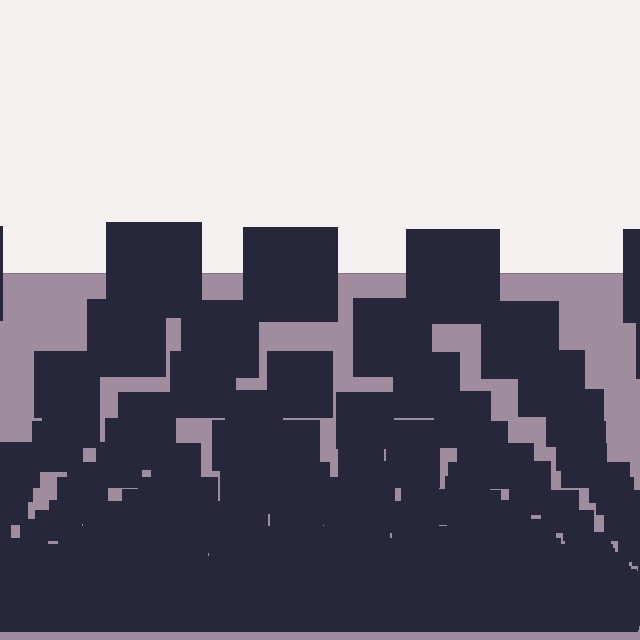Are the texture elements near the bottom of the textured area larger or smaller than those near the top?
Smaller. The gradient is inverted — elements near the bottom are smaller and denser.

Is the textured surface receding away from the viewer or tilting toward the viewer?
The surface appears to tilt toward the viewer. Texture elements get larger and sparser toward the top.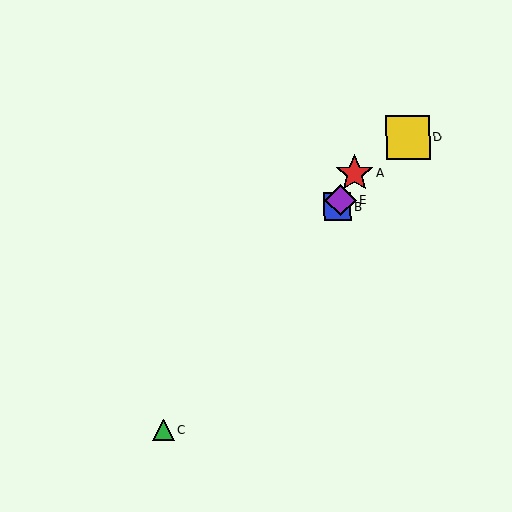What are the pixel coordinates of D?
Object D is at (408, 138).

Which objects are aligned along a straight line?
Objects A, B, E are aligned along a straight line.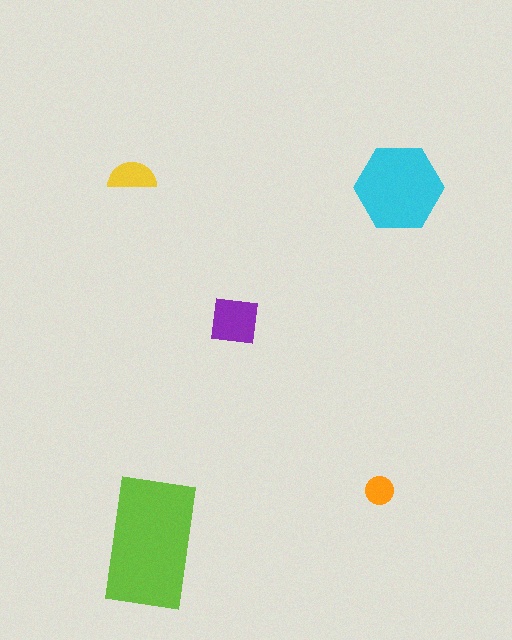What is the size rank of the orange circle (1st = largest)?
5th.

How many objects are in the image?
There are 5 objects in the image.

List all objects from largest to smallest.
The lime rectangle, the cyan hexagon, the purple square, the yellow semicircle, the orange circle.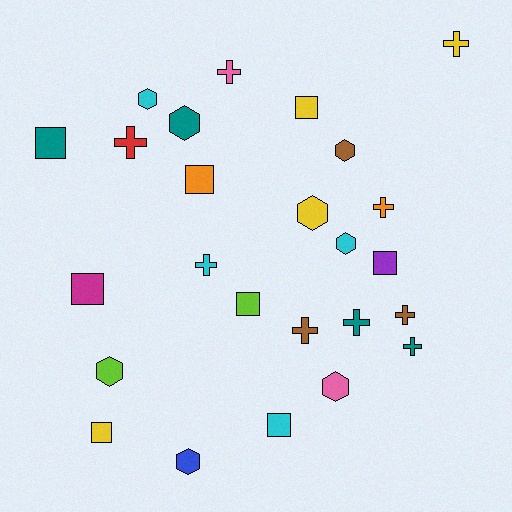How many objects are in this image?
There are 25 objects.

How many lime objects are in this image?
There are 2 lime objects.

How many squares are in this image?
There are 8 squares.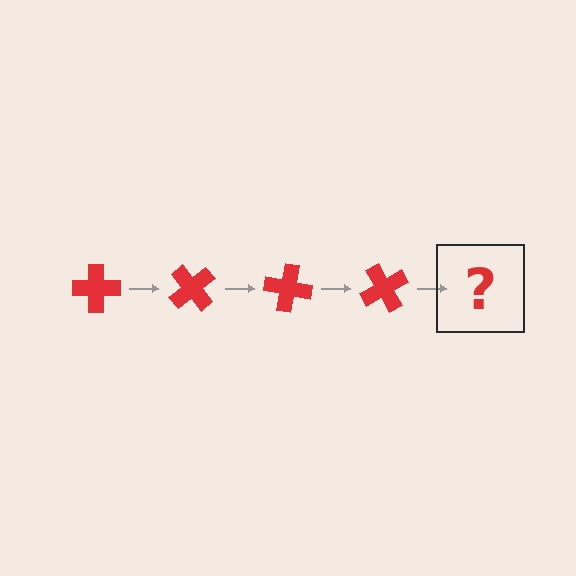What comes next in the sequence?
The next element should be a red cross rotated 200 degrees.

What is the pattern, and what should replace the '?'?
The pattern is that the cross rotates 50 degrees each step. The '?' should be a red cross rotated 200 degrees.